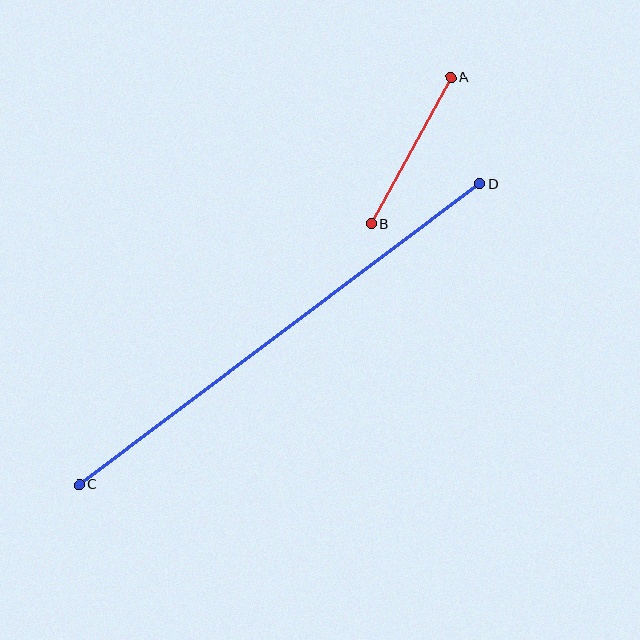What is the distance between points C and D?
The distance is approximately 501 pixels.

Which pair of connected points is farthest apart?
Points C and D are farthest apart.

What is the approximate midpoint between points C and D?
The midpoint is at approximately (280, 334) pixels.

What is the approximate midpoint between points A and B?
The midpoint is at approximately (411, 150) pixels.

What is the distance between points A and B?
The distance is approximately 167 pixels.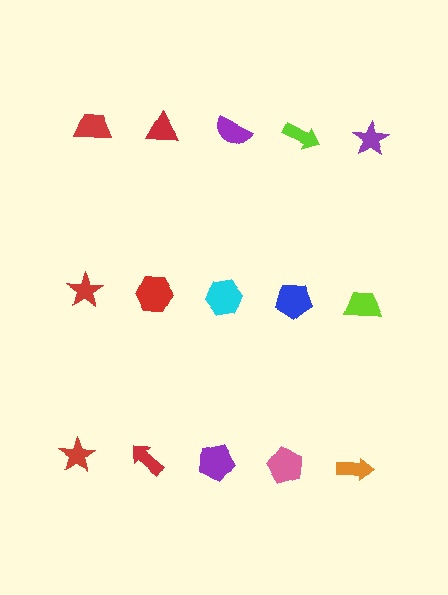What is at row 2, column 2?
A red hexagon.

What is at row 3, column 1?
A red star.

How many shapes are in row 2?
5 shapes.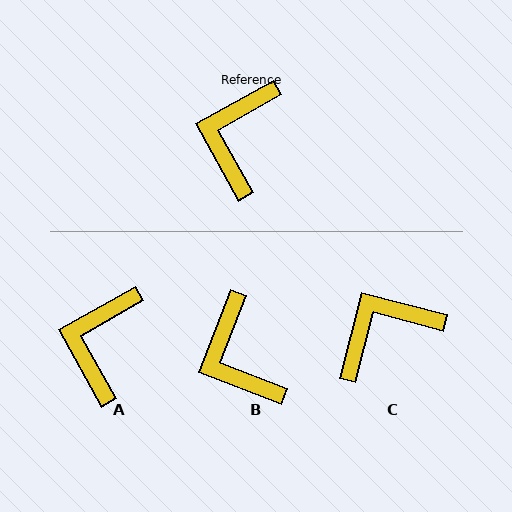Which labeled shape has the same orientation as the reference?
A.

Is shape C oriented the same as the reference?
No, it is off by about 44 degrees.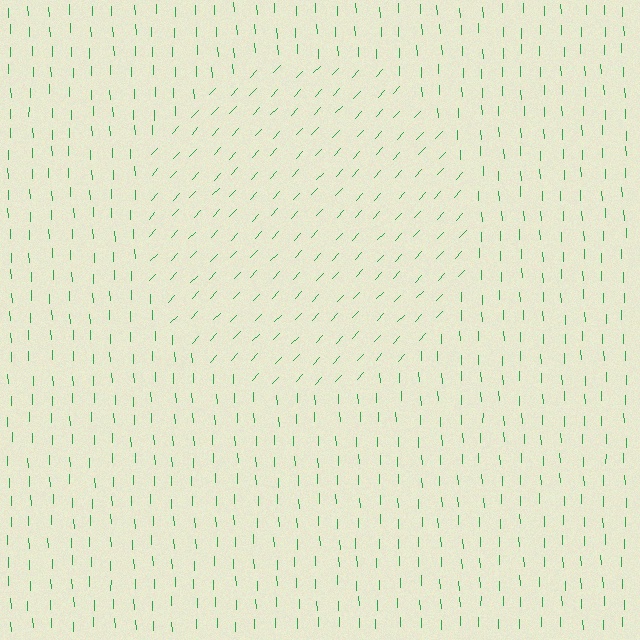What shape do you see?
I see a circle.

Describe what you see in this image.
The image is filled with small green line segments. A circle region in the image has lines oriented differently from the surrounding lines, creating a visible texture boundary.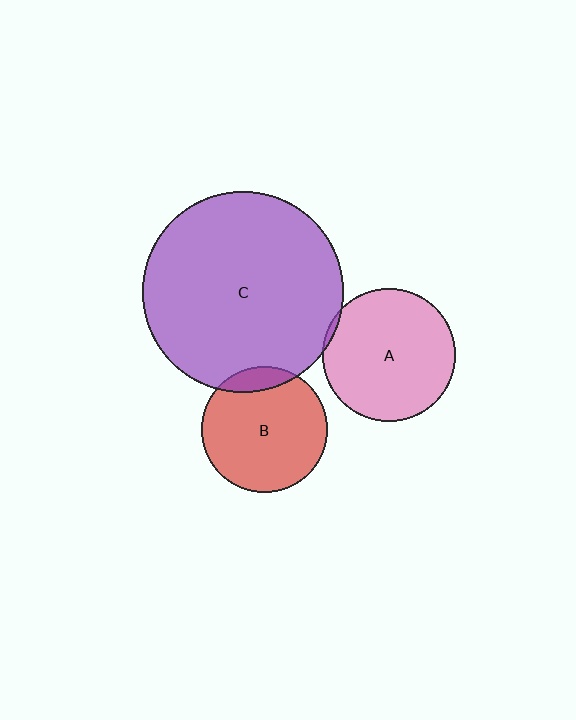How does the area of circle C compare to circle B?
Approximately 2.5 times.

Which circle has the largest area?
Circle C (purple).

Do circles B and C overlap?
Yes.